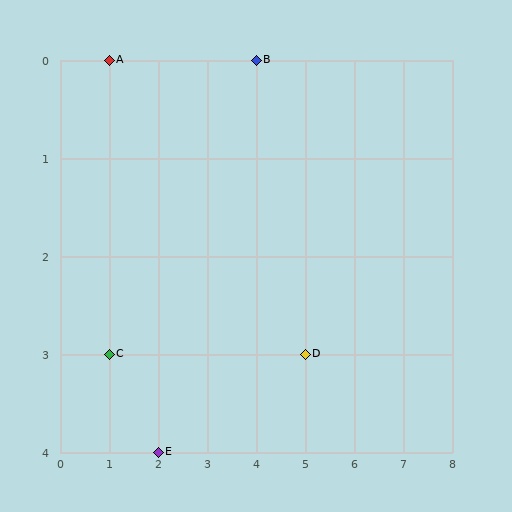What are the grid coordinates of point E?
Point E is at grid coordinates (2, 4).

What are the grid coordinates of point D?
Point D is at grid coordinates (5, 3).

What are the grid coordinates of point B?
Point B is at grid coordinates (4, 0).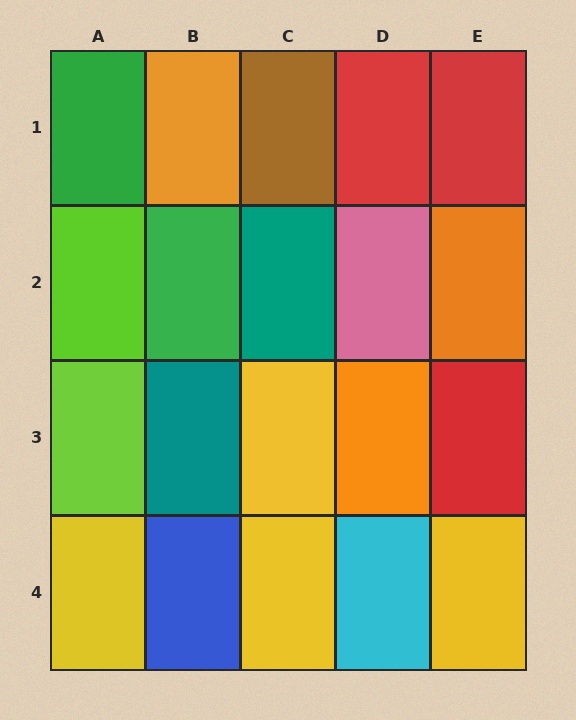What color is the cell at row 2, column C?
Teal.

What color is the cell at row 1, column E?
Red.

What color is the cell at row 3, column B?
Teal.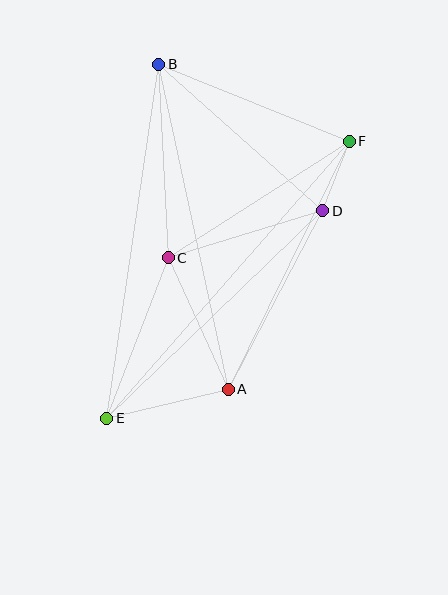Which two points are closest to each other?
Points D and F are closest to each other.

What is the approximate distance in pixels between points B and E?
The distance between B and E is approximately 358 pixels.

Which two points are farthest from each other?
Points E and F are farthest from each other.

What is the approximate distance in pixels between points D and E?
The distance between D and E is approximately 300 pixels.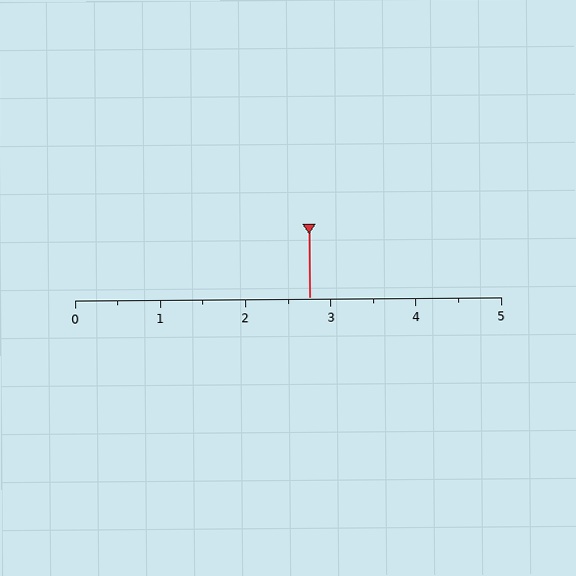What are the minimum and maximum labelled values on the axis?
The axis runs from 0 to 5.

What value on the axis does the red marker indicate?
The marker indicates approximately 2.8.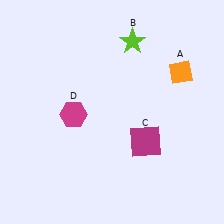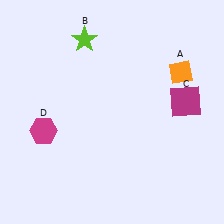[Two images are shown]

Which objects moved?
The objects that moved are: the lime star (B), the magenta square (C), the magenta hexagon (D).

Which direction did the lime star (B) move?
The lime star (B) moved left.